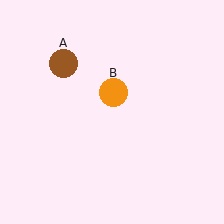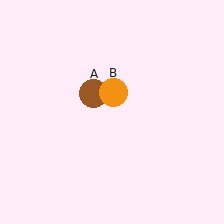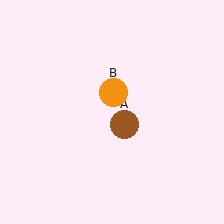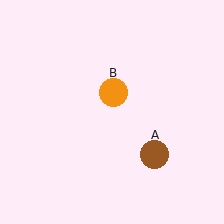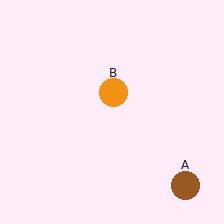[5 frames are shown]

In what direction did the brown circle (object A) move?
The brown circle (object A) moved down and to the right.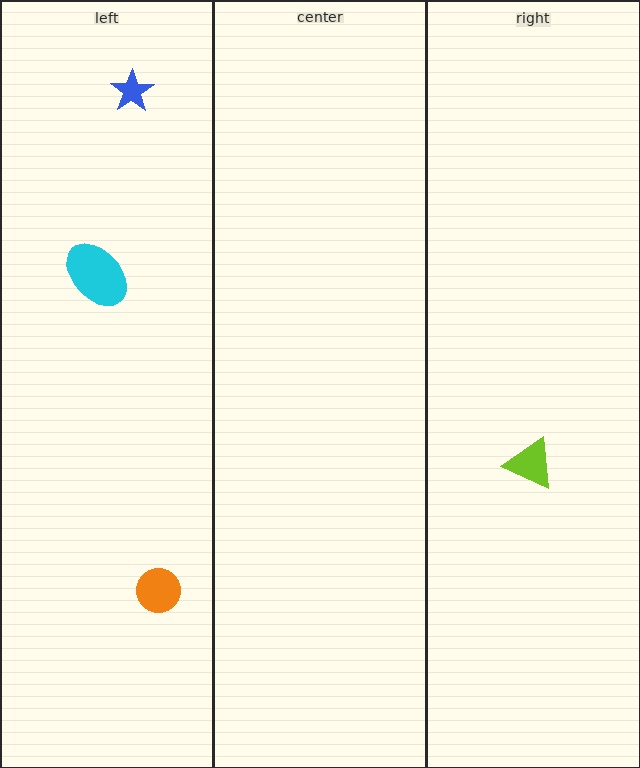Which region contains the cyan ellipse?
The left region.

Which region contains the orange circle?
The left region.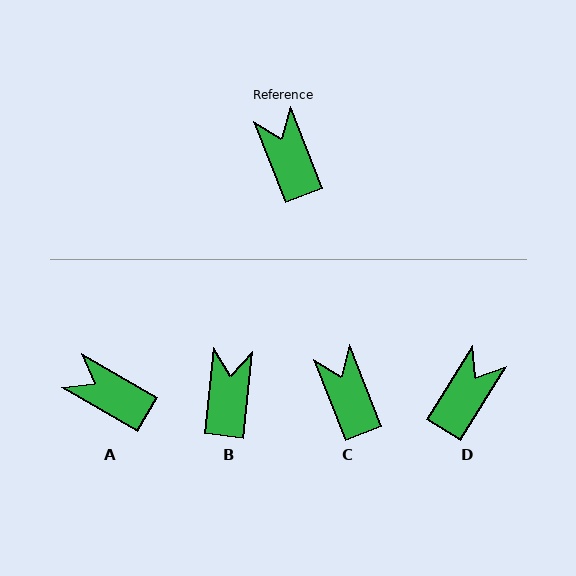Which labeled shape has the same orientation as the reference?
C.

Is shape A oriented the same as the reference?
No, it is off by about 38 degrees.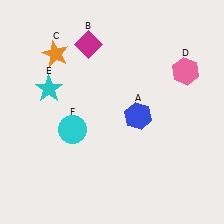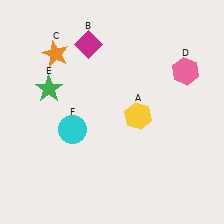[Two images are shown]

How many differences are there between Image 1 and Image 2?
There are 2 differences between the two images.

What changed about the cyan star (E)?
In Image 1, E is cyan. In Image 2, it changed to green.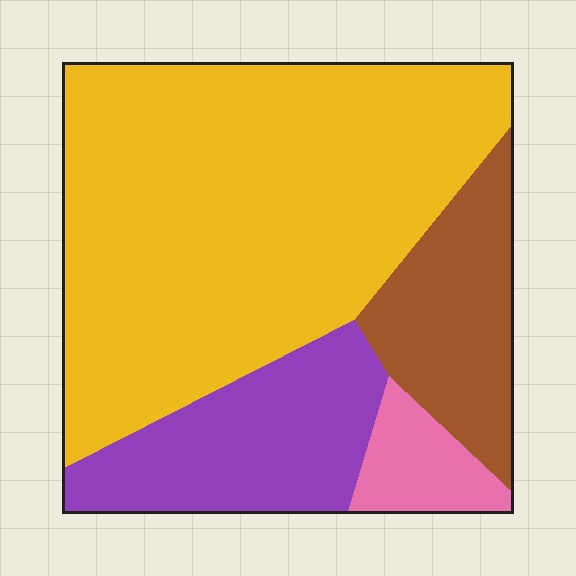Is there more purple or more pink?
Purple.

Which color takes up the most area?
Yellow, at roughly 60%.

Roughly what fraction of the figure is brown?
Brown covers around 15% of the figure.